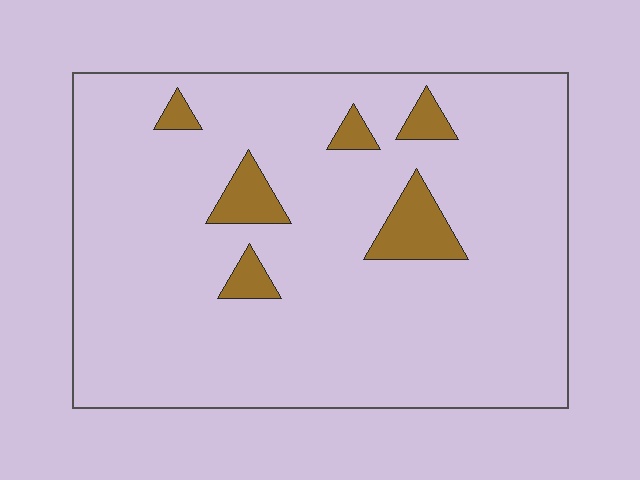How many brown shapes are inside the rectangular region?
6.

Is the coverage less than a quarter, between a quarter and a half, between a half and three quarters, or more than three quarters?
Less than a quarter.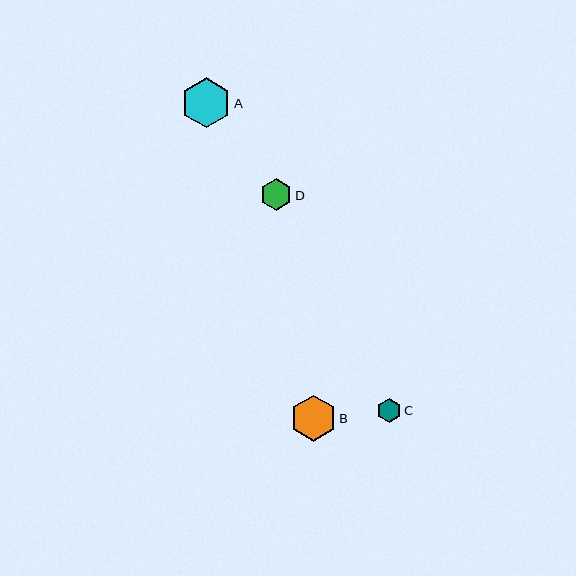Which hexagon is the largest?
Hexagon A is the largest with a size of approximately 50 pixels.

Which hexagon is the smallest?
Hexagon C is the smallest with a size of approximately 24 pixels.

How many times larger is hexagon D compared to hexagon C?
Hexagon D is approximately 1.3 times the size of hexagon C.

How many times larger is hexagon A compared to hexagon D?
Hexagon A is approximately 1.6 times the size of hexagon D.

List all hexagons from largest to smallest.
From largest to smallest: A, B, D, C.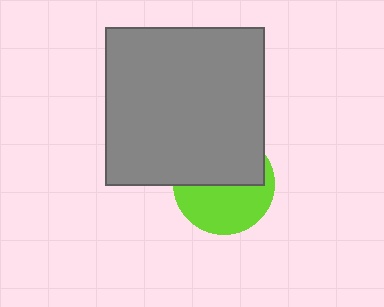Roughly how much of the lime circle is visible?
About half of it is visible (roughly 51%).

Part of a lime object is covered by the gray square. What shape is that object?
It is a circle.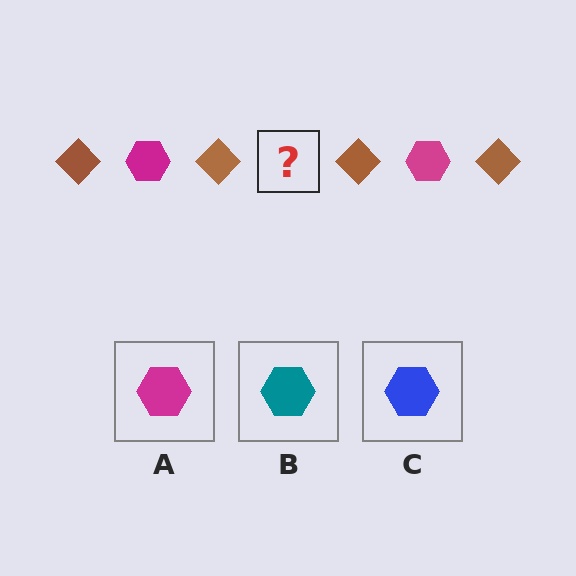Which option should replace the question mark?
Option A.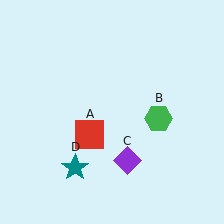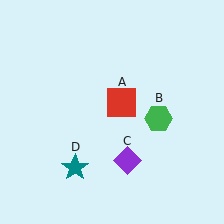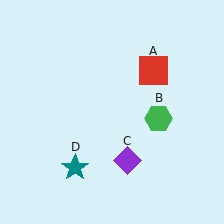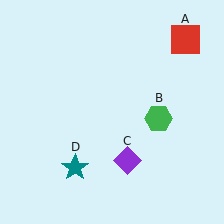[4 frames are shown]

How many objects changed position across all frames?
1 object changed position: red square (object A).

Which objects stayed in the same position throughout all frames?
Green hexagon (object B) and purple diamond (object C) and teal star (object D) remained stationary.